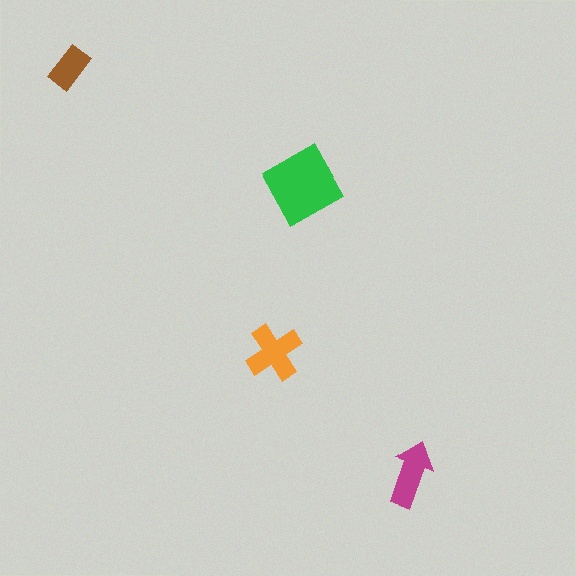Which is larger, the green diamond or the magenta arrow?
The green diamond.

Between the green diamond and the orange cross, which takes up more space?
The green diamond.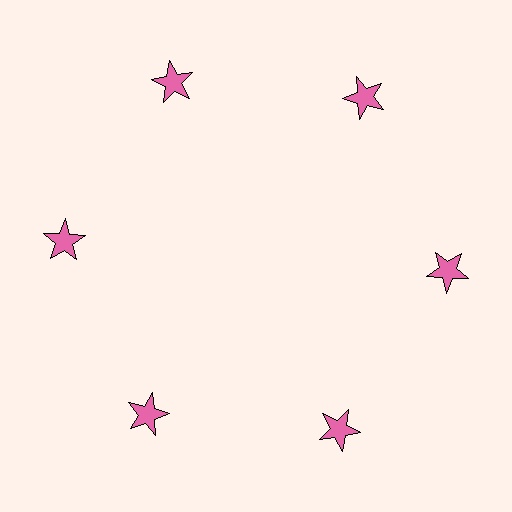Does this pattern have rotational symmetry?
Yes, this pattern has 6-fold rotational symmetry. It looks the same after rotating 60 degrees around the center.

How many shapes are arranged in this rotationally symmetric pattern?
There are 6 shapes, arranged in 6 groups of 1.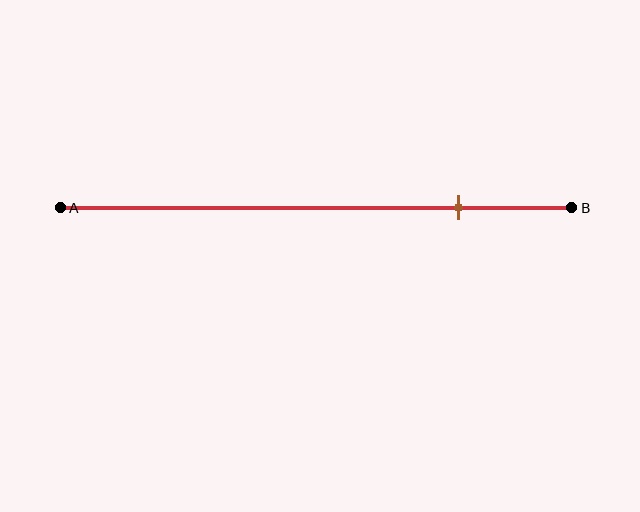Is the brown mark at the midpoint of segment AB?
No, the mark is at about 80% from A, not at the 50% midpoint.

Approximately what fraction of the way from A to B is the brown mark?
The brown mark is approximately 80% of the way from A to B.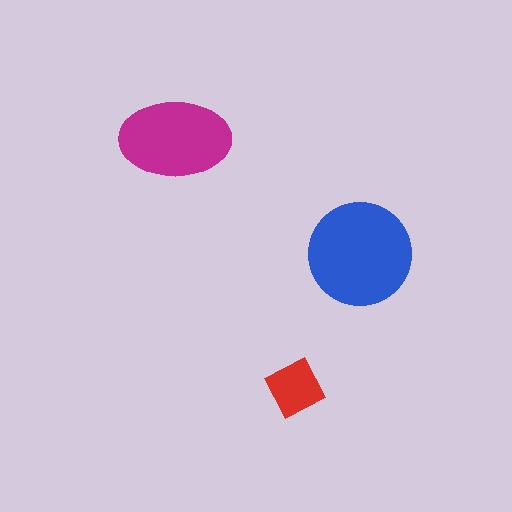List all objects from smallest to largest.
The red diamond, the magenta ellipse, the blue circle.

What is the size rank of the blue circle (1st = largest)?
1st.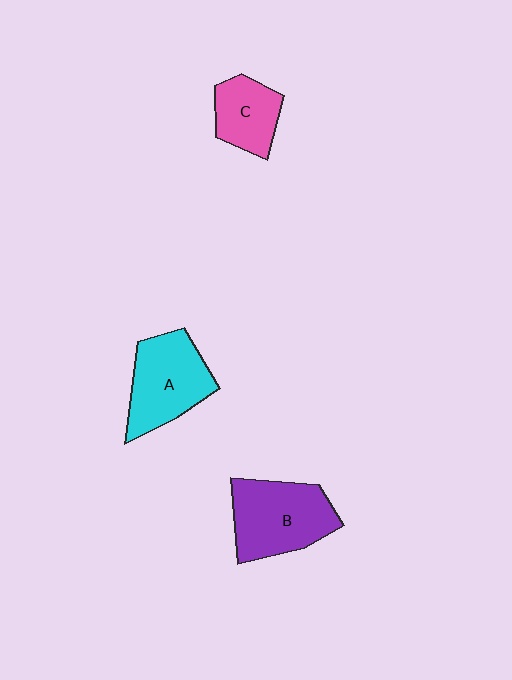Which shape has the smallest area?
Shape C (pink).